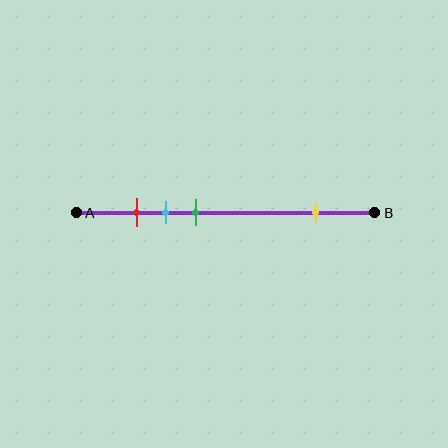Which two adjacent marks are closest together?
The red and cyan marks are the closest adjacent pair.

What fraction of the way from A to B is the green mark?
The green mark is approximately 40% (0.4) of the way from A to B.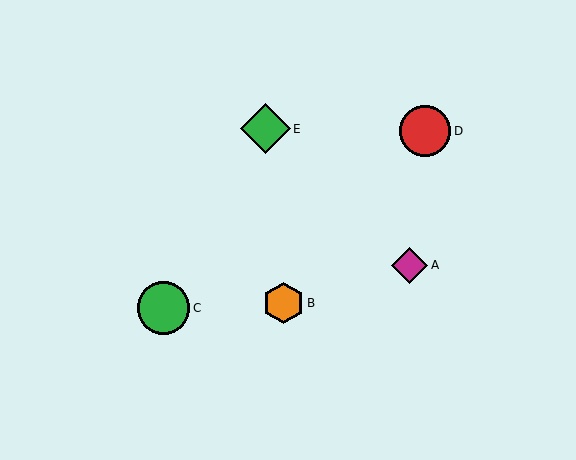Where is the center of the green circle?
The center of the green circle is at (164, 308).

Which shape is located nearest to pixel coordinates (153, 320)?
The green circle (labeled C) at (164, 308) is nearest to that location.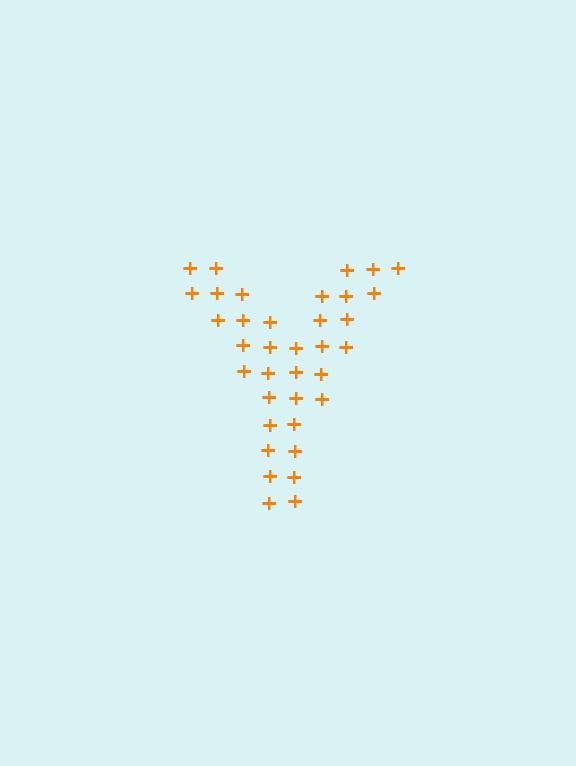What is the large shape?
The large shape is the letter Y.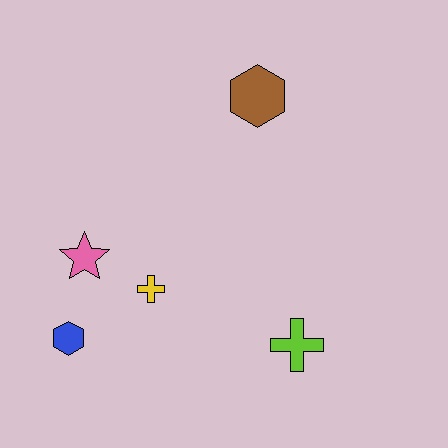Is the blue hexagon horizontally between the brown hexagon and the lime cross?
No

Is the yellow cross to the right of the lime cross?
No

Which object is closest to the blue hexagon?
The pink star is closest to the blue hexagon.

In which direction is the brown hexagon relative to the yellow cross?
The brown hexagon is above the yellow cross.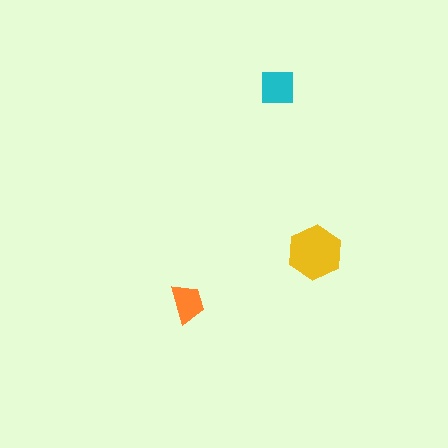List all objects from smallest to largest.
The orange trapezoid, the cyan square, the yellow hexagon.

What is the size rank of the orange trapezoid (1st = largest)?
3rd.